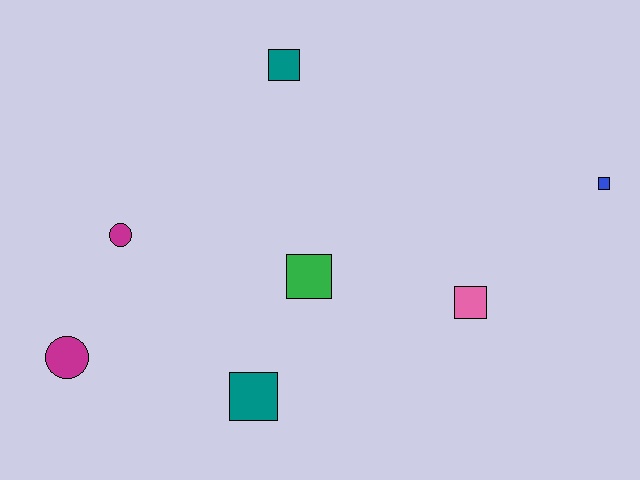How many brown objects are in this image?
There are no brown objects.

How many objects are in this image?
There are 7 objects.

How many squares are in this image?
There are 5 squares.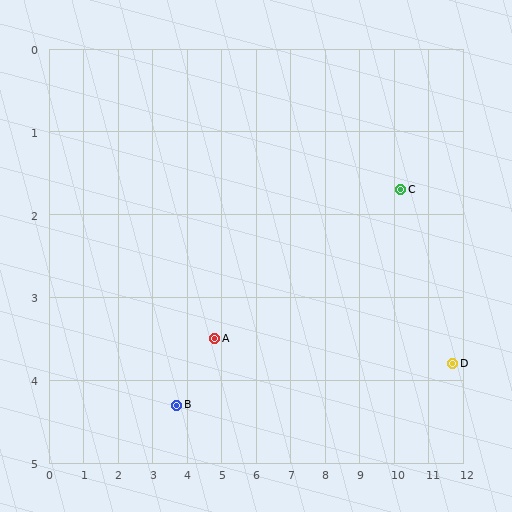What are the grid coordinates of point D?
Point D is at approximately (11.7, 3.8).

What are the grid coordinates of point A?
Point A is at approximately (4.8, 3.5).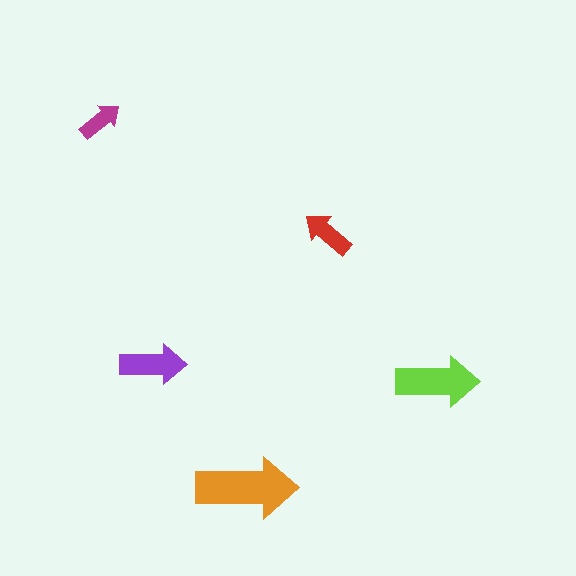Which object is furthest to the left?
The magenta arrow is leftmost.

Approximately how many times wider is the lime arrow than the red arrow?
About 1.5 times wider.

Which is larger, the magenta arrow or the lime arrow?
The lime one.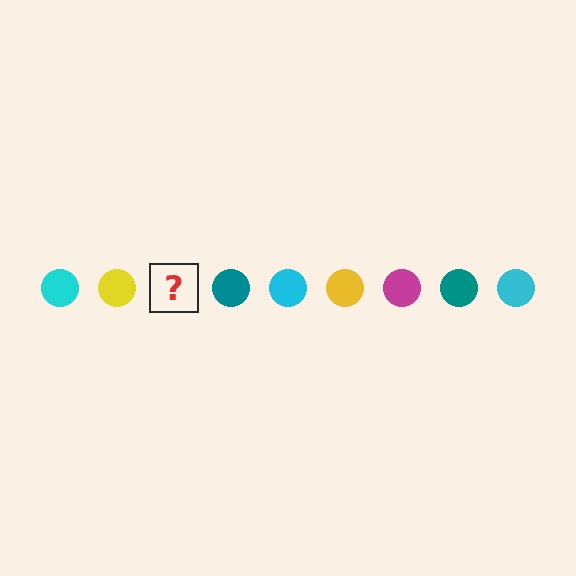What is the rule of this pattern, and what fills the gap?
The rule is that the pattern cycles through cyan, yellow, magenta, teal circles. The gap should be filled with a magenta circle.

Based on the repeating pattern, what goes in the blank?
The blank should be a magenta circle.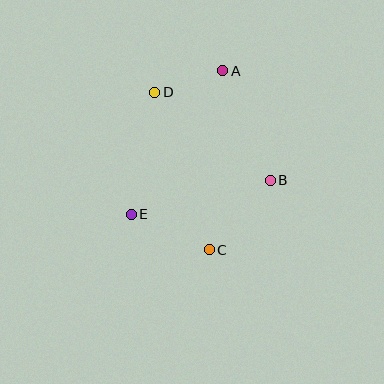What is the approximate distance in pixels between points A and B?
The distance between A and B is approximately 119 pixels.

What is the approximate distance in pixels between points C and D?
The distance between C and D is approximately 166 pixels.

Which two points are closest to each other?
Points A and D are closest to each other.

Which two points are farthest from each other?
Points A and C are farthest from each other.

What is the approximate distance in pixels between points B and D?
The distance between B and D is approximately 145 pixels.